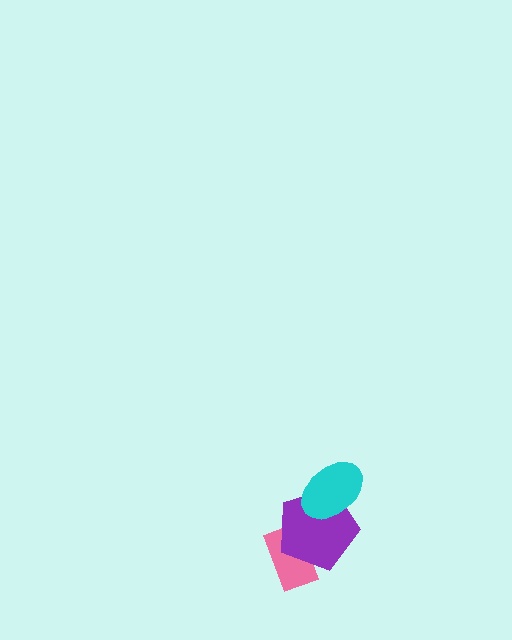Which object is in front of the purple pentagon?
The cyan ellipse is in front of the purple pentagon.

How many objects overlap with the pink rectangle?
1 object overlaps with the pink rectangle.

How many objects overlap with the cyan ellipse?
1 object overlaps with the cyan ellipse.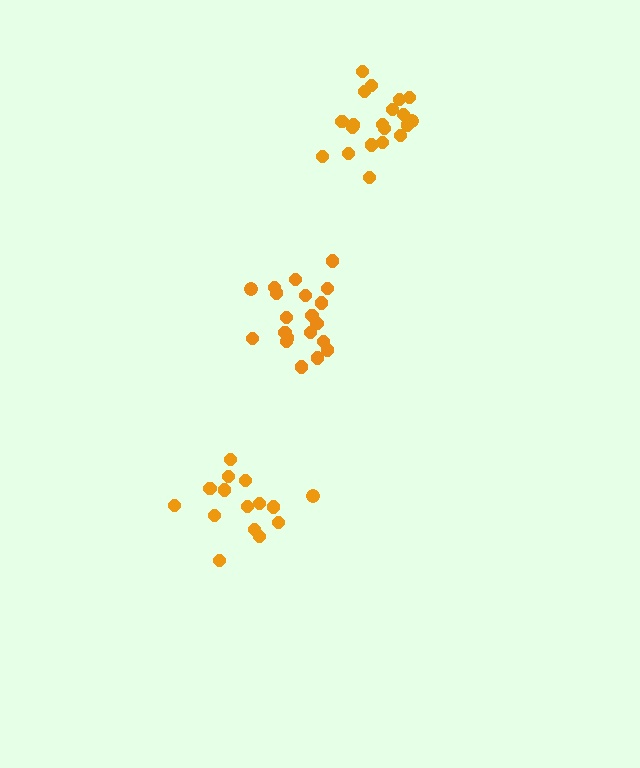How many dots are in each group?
Group 1: 15 dots, Group 2: 20 dots, Group 3: 20 dots (55 total).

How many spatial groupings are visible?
There are 3 spatial groupings.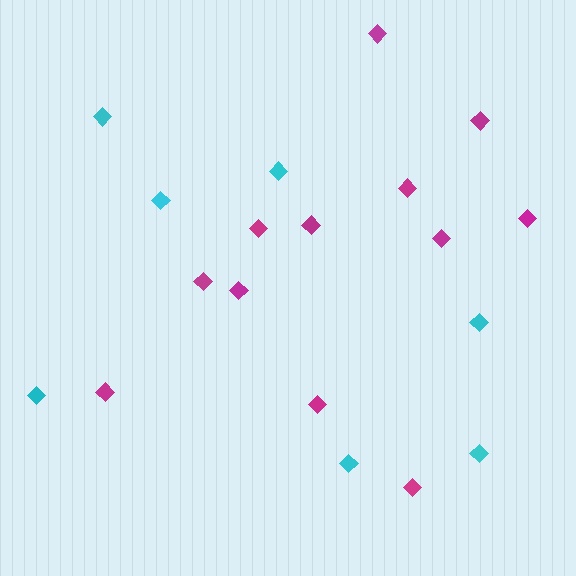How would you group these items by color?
There are 2 groups: one group of magenta diamonds (12) and one group of cyan diamonds (7).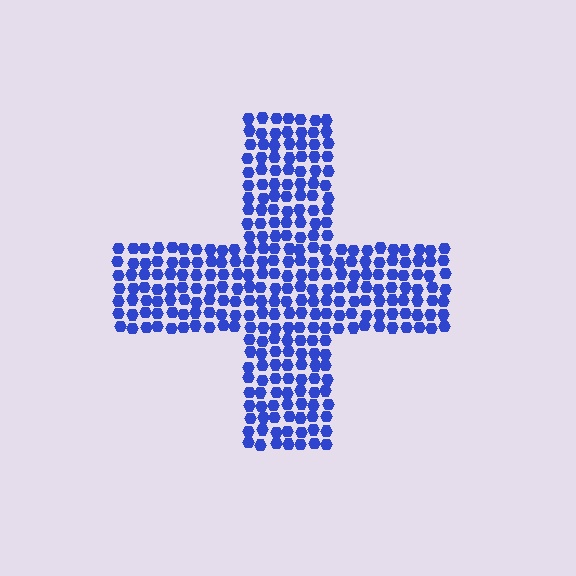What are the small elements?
The small elements are hexagons.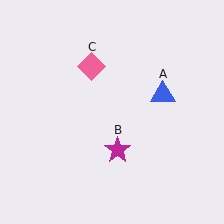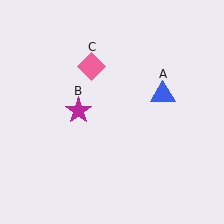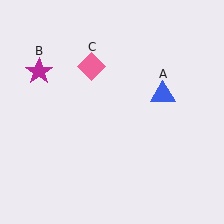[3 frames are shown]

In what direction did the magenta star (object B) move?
The magenta star (object B) moved up and to the left.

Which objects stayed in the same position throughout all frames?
Blue triangle (object A) and pink diamond (object C) remained stationary.